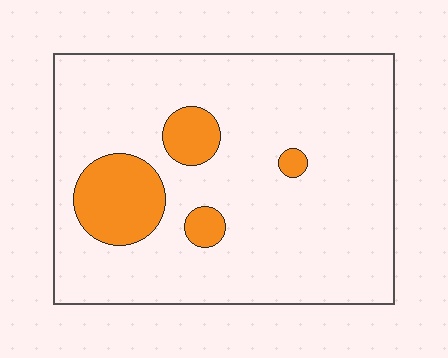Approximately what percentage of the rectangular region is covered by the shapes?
Approximately 15%.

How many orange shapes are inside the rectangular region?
4.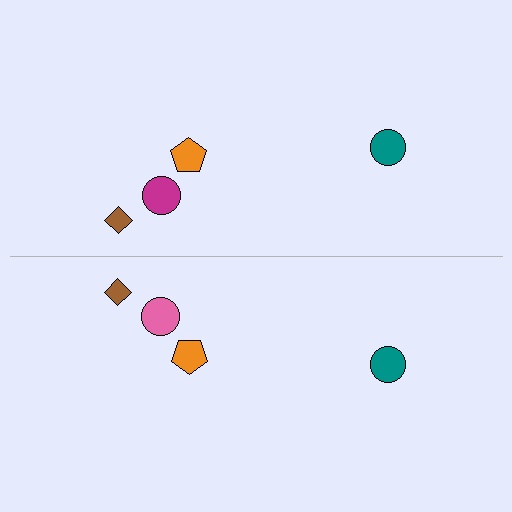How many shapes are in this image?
There are 8 shapes in this image.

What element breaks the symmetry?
The pink circle on the bottom side breaks the symmetry — its mirror counterpart is magenta.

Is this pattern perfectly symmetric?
No, the pattern is not perfectly symmetric. The pink circle on the bottom side breaks the symmetry — its mirror counterpart is magenta.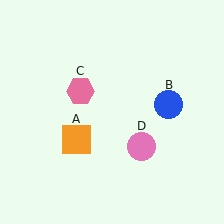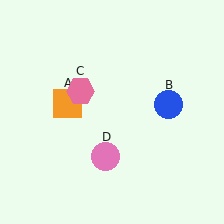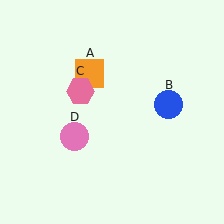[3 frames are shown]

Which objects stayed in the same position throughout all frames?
Blue circle (object B) and pink hexagon (object C) remained stationary.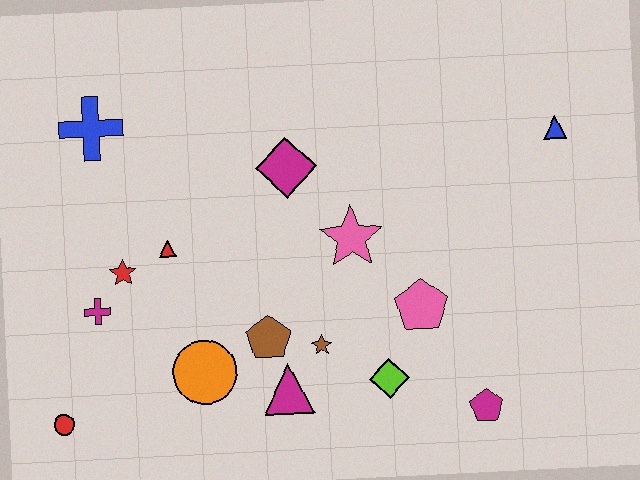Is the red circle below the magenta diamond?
Yes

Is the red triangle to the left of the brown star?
Yes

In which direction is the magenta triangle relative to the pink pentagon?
The magenta triangle is to the left of the pink pentagon.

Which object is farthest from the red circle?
The blue triangle is farthest from the red circle.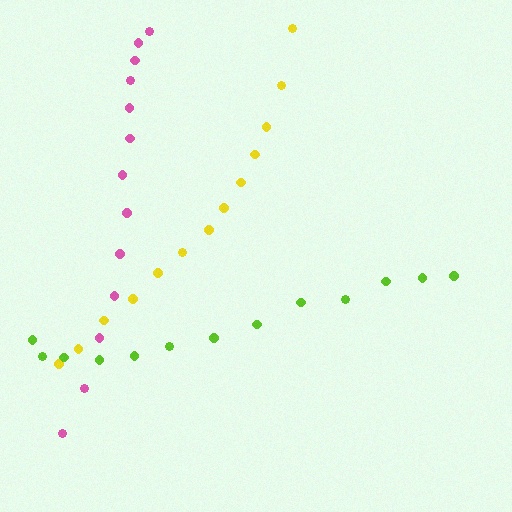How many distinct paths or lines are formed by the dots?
There are 3 distinct paths.